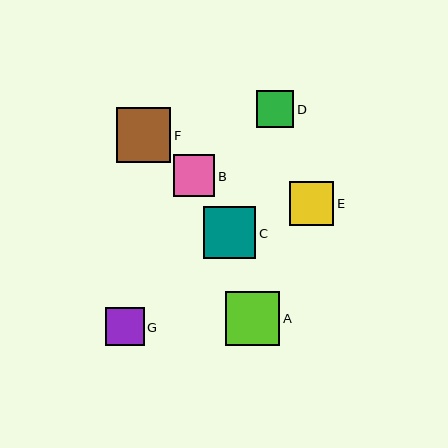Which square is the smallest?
Square D is the smallest with a size of approximately 37 pixels.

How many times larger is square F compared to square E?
Square F is approximately 1.2 times the size of square E.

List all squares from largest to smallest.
From largest to smallest: F, A, C, E, B, G, D.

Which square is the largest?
Square F is the largest with a size of approximately 55 pixels.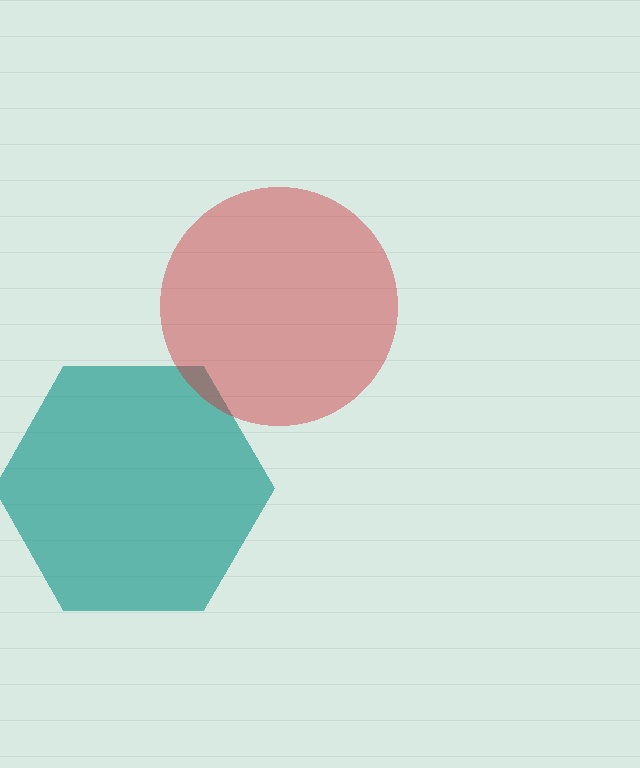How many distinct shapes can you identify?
There are 2 distinct shapes: a teal hexagon, a red circle.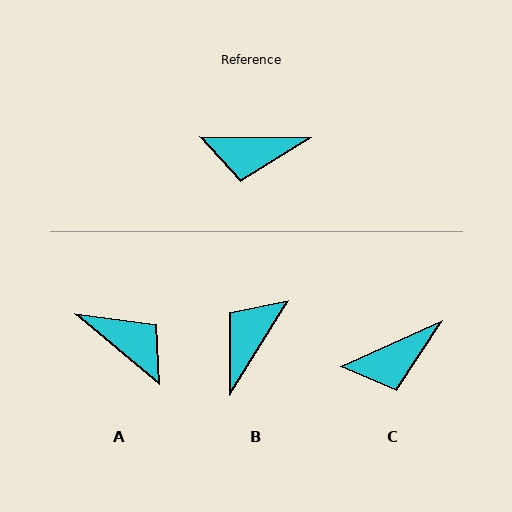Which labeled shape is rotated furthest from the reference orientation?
A, about 141 degrees away.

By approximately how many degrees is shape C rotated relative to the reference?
Approximately 25 degrees counter-clockwise.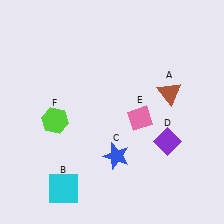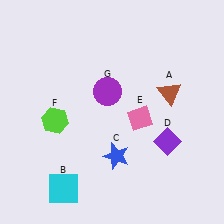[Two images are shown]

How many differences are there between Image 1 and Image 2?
There is 1 difference between the two images.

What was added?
A purple circle (G) was added in Image 2.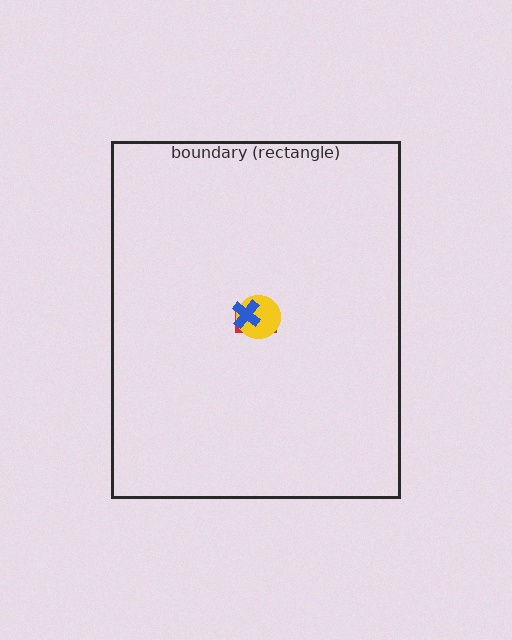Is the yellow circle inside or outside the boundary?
Inside.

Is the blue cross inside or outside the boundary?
Inside.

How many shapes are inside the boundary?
3 inside, 0 outside.